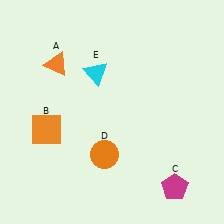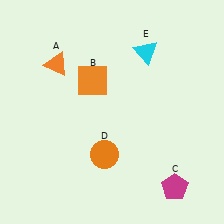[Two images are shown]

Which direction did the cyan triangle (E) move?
The cyan triangle (E) moved right.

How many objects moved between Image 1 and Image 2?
2 objects moved between the two images.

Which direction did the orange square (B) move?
The orange square (B) moved up.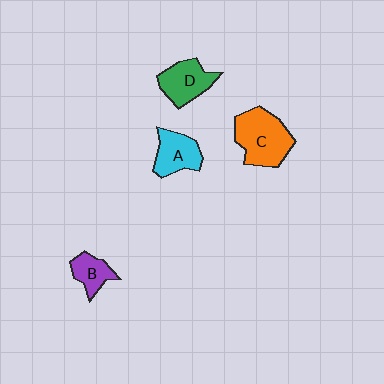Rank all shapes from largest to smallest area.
From largest to smallest: C (orange), D (green), A (cyan), B (purple).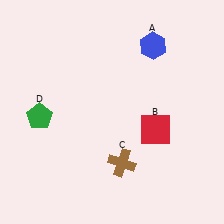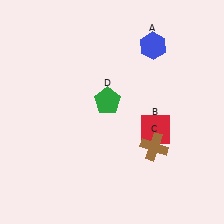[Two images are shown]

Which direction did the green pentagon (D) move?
The green pentagon (D) moved right.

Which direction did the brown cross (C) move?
The brown cross (C) moved right.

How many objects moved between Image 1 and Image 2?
2 objects moved between the two images.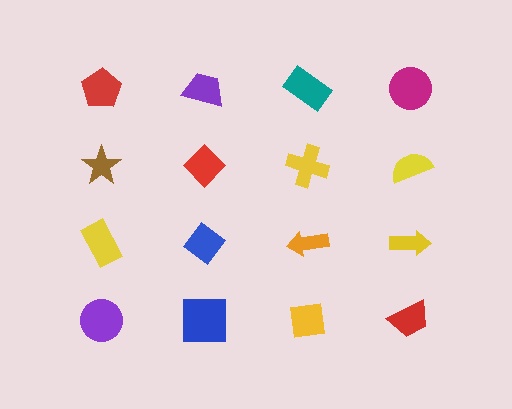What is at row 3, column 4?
A yellow arrow.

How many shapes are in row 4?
4 shapes.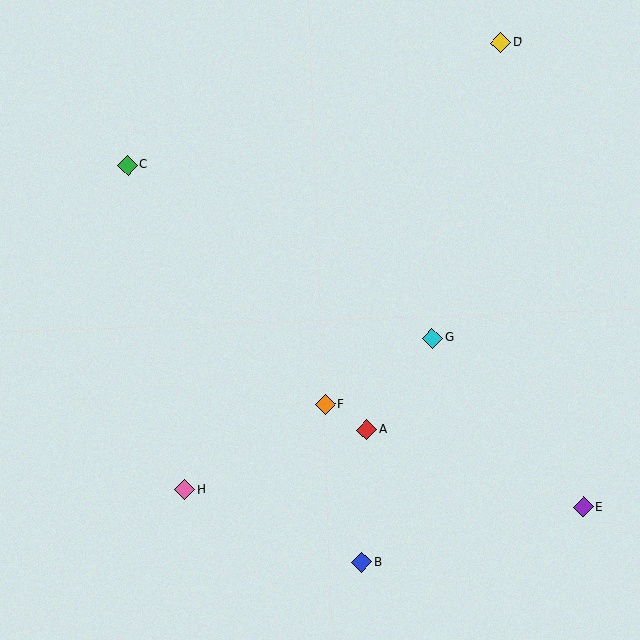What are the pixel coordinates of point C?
Point C is at (127, 165).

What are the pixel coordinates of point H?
Point H is at (185, 490).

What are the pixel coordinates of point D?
Point D is at (501, 42).